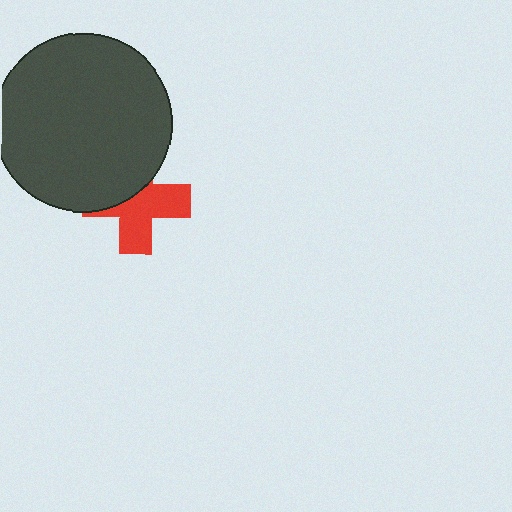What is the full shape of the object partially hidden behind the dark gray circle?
The partially hidden object is a red cross.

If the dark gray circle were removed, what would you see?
You would see the complete red cross.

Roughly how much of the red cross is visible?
About half of it is visible (roughly 58%).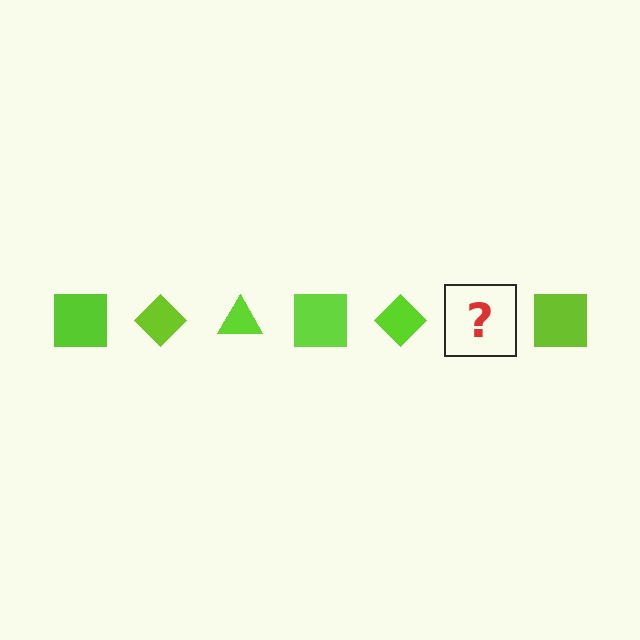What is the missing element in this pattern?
The missing element is a lime triangle.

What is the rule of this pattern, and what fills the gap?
The rule is that the pattern cycles through square, diamond, triangle shapes in lime. The gap should be filled with a lime triangle.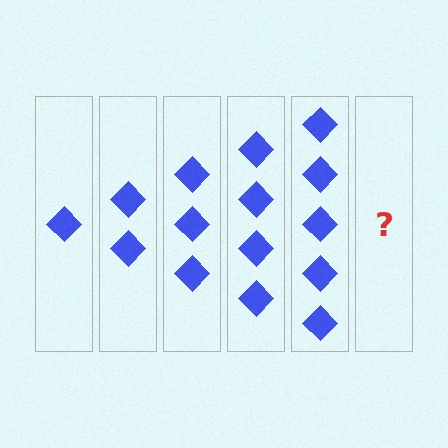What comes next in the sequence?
The next element should be 6 diamonds.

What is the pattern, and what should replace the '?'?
The pattern is that each step adds one more diamond. The '?' should be 6 diamonds.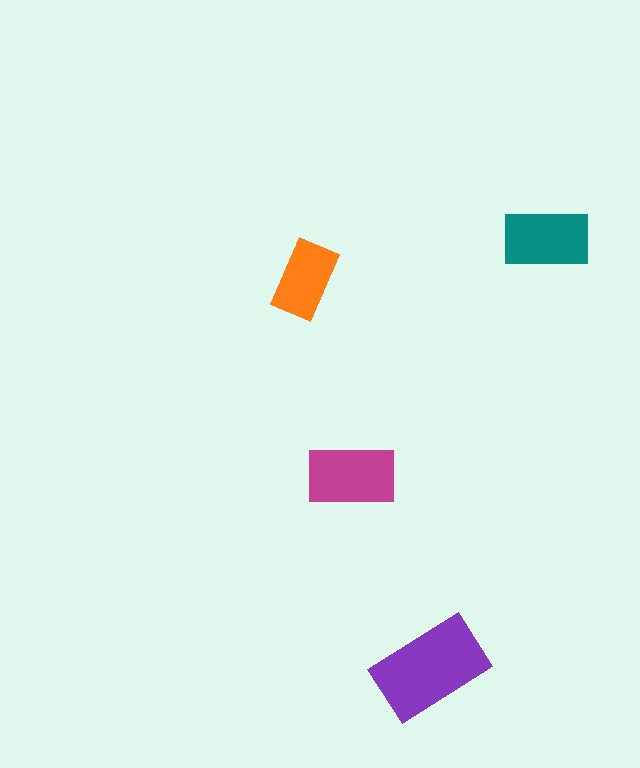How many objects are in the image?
There are 4 objects in the image.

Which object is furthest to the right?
The teal rectangle is rightmost.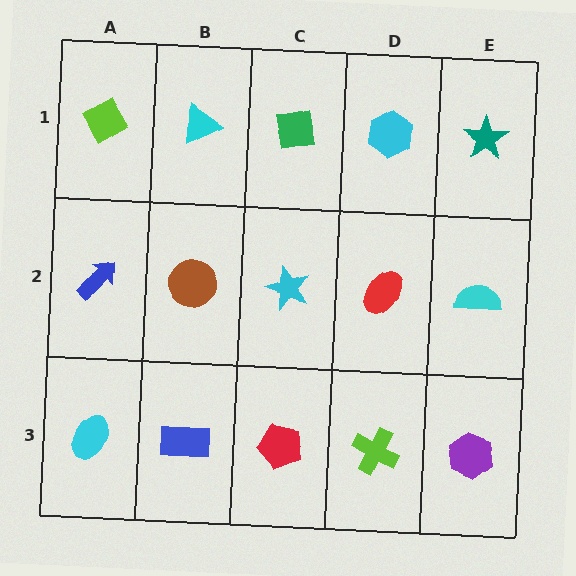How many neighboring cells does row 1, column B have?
3.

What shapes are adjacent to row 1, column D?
A red ellipse (row 2, column D), a green square (row 1, column C), a teal star (row 1, column E).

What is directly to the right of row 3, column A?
A blue rectangle.